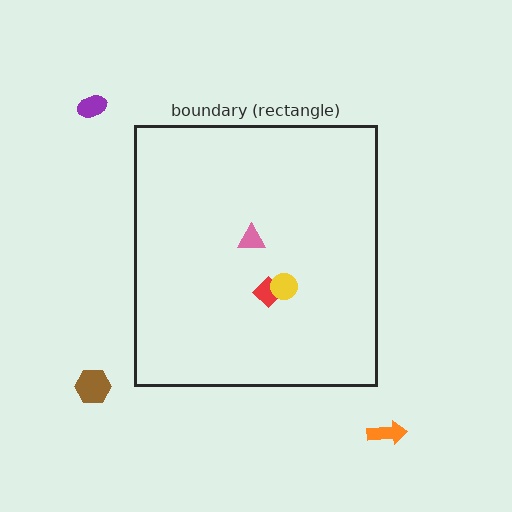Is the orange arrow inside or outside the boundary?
Outside.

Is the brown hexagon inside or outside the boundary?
Outside.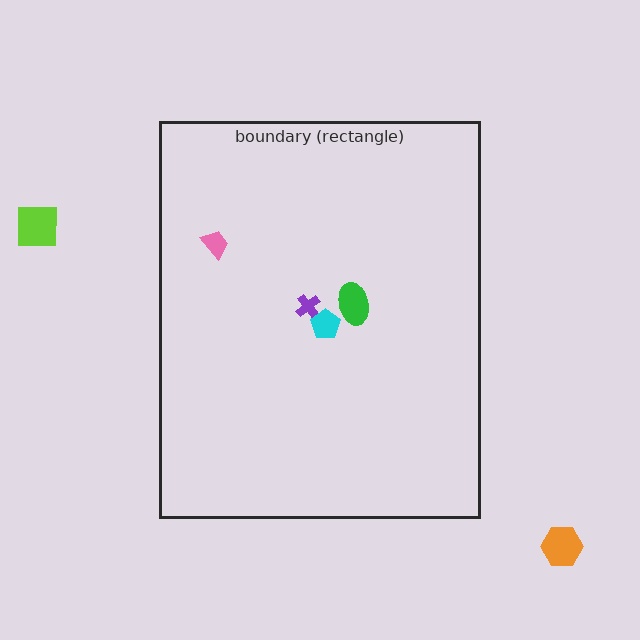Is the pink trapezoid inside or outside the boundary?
Inside.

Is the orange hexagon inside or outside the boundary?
Outside.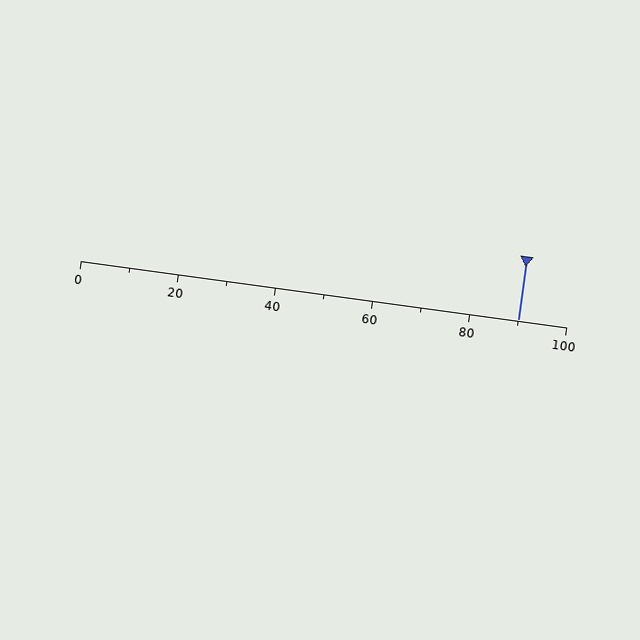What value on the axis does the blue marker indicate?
The marker indicates approximately 90.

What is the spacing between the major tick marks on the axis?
The major ticks are spaced 20 apart.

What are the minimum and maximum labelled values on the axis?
The axis runs from 0 to 100.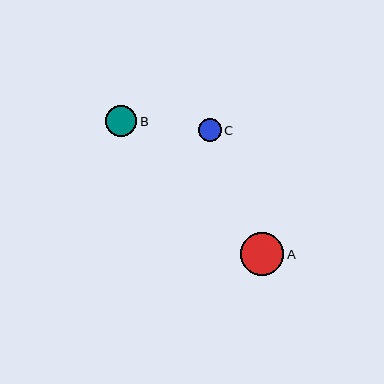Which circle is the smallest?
Circle C is the smallest with a size of approximately 23 pixels.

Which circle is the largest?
Circle A is the largest with a size of approximately 43 pixels.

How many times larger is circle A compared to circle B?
Circle A is approximately 1.4 times the size of circle B.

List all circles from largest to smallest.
From largest to smallest: A, B, C.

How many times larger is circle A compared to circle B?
Circle A is approximately 1.4 times the size of circle B.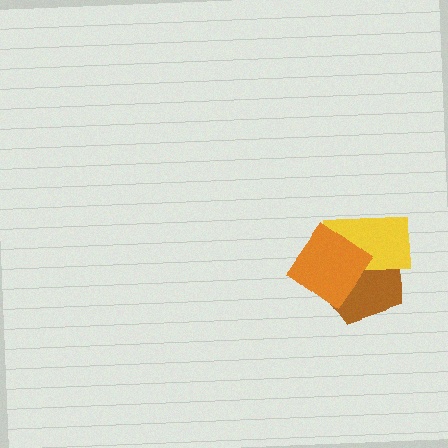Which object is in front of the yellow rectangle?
The orange diamond is in front of the yellow rectangle.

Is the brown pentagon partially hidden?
Yes, it is partially covered by another shape.